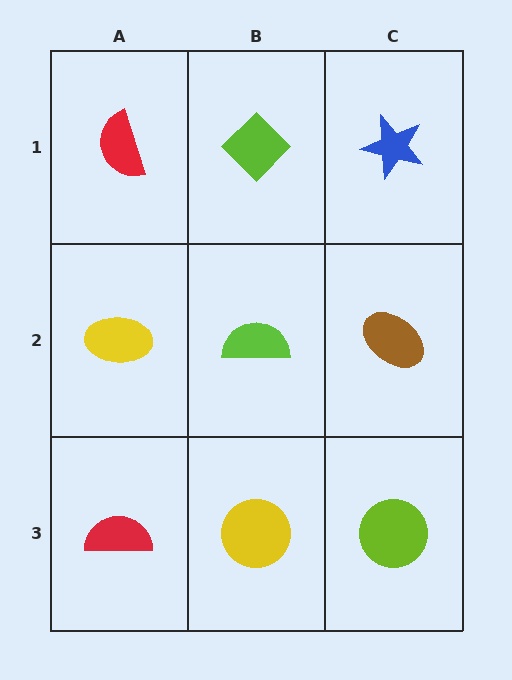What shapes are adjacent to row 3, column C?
A brown ellipse (row 2, column C), a yellow circle (row 3, column B).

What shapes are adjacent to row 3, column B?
A lime semicircle (row 2, column B), a red semicircle (row 3, column A), a lime circle (row 3, column C).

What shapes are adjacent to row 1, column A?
A yellow ellipse (row 2, column A), a lime diamond (row 1, column B).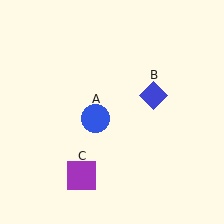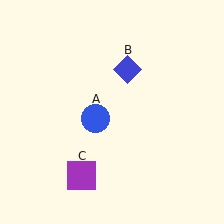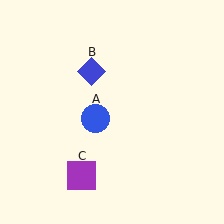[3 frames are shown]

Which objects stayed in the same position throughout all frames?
Blue circle (object A) and purple square (object C) remained stationary.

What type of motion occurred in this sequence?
The blue diamond (object B) rotated counterclockwise around the center of the scene.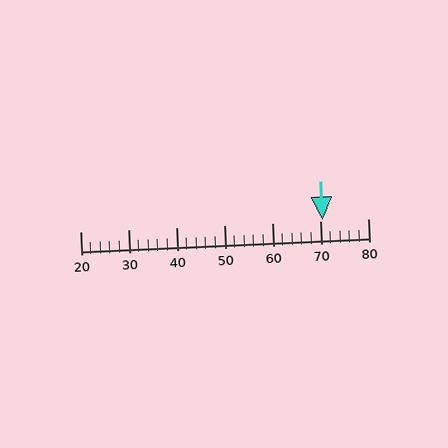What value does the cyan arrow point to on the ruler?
The cyan arrow points to approximately 70.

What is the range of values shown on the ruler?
The ruler shows values from 20 to 80.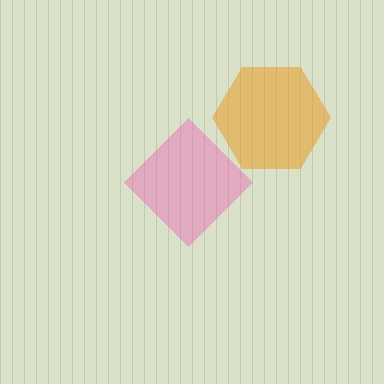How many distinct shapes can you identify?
There are 2 distinct shapes: a pink diamond, an orange hexagon.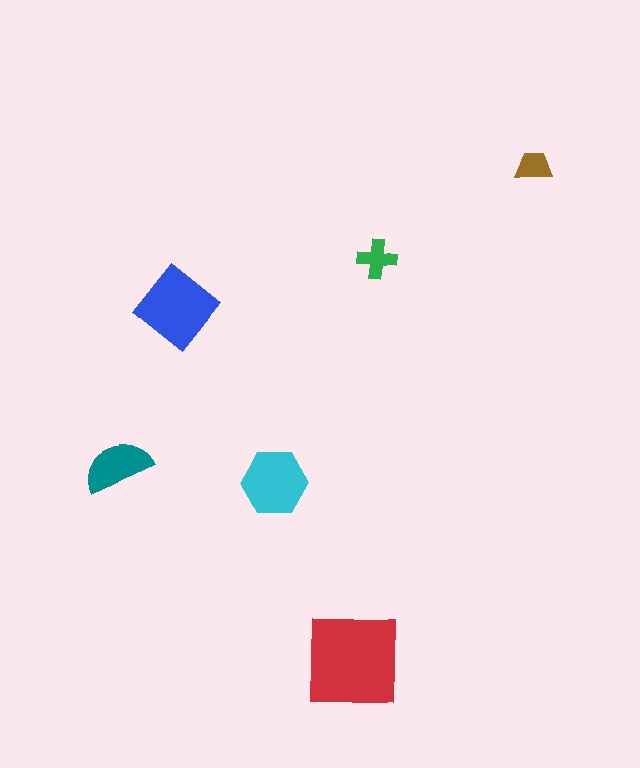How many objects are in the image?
There are 6 objects in the image.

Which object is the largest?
The red square.